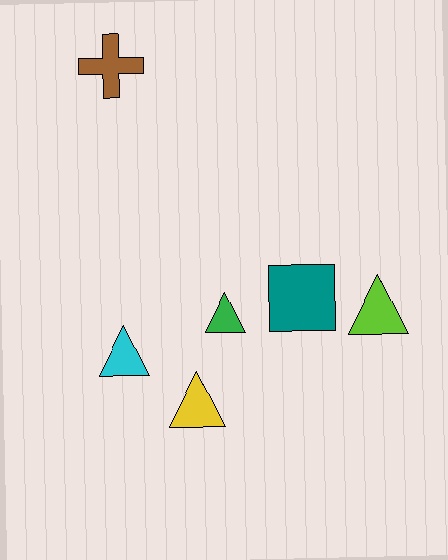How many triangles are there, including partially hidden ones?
There are 4 triangles.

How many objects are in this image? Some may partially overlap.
There are 6 objects.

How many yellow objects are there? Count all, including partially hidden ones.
There is 1 yellow object.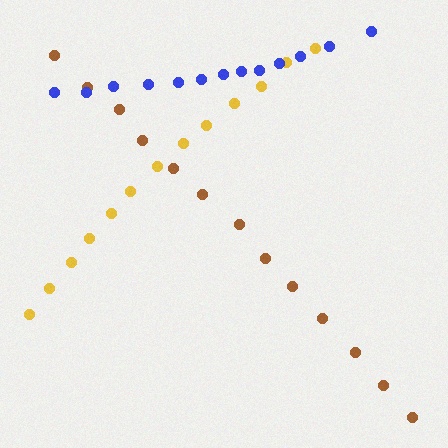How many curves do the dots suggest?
There are 3 distinct paths.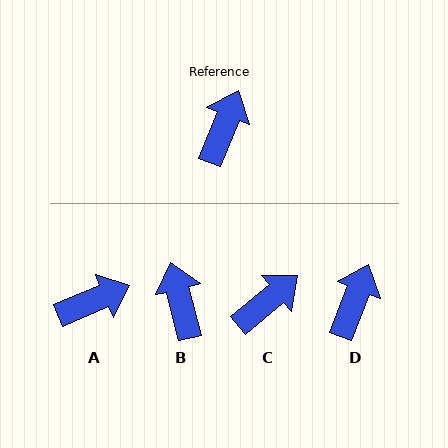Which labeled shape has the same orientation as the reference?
D.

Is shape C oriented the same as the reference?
No, it is off by about 29 degrees.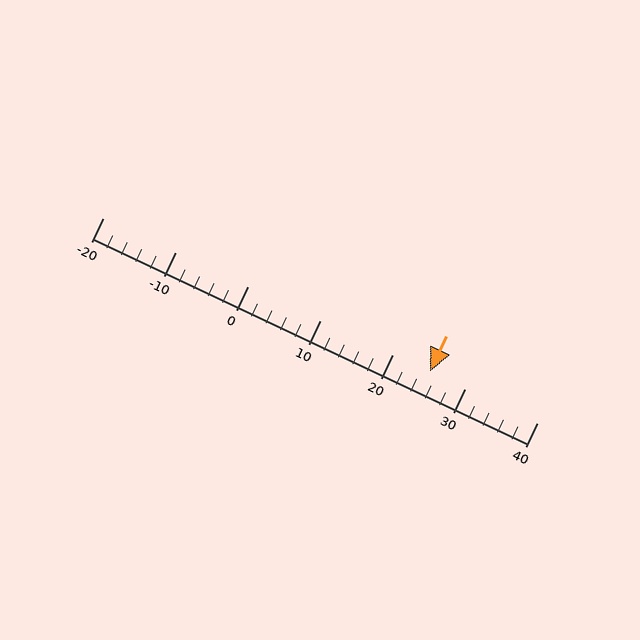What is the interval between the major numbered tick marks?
The major tick marks are spaced 10 units apart.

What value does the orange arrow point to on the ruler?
The orange arrow points to approximately 25.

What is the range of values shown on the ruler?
The ruler shows values from -20 to 40.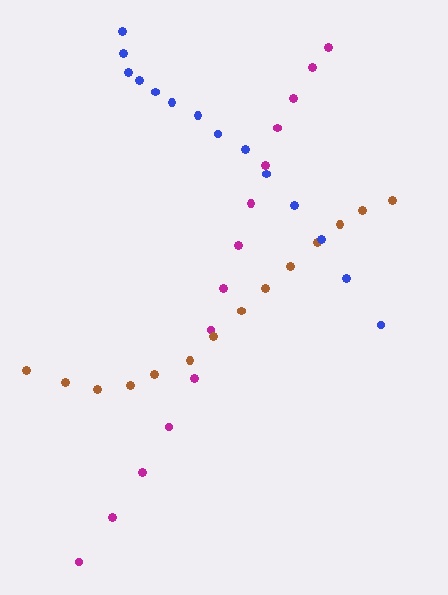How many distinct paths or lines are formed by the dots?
There are 3 distinct paths.